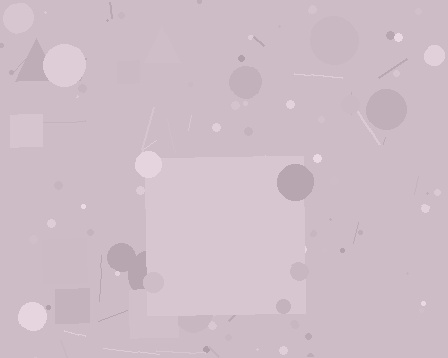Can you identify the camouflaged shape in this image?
The camouflaged shape is a square.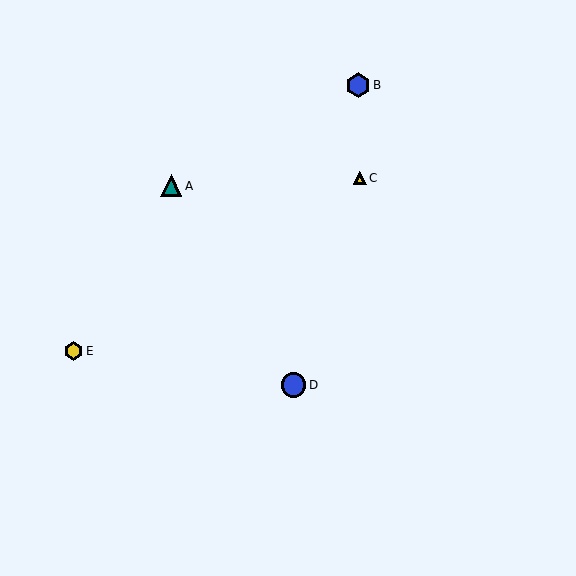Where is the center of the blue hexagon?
The center of the blue hexagon is at (358, 85).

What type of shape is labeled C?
Shape C is a yellow triangle.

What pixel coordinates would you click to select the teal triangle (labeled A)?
Click at (171, 186) to select the teal triangle A.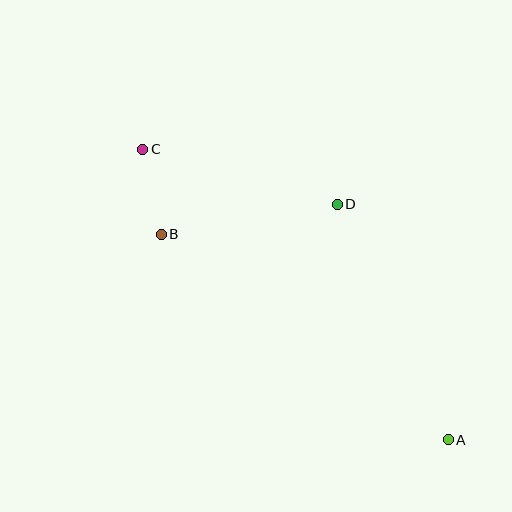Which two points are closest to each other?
Points B and C are closest to each other.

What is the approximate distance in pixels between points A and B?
The distance between A and B is approximately 353 pixels.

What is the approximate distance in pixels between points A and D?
The distance between A and D is approximately 260 pixels.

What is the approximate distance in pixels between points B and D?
The distance between B and D is approximately 179 pixels.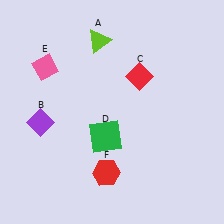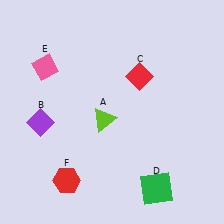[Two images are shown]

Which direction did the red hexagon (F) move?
The red hexagon (F) moved left.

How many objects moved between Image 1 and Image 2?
3 objects moved between the two images.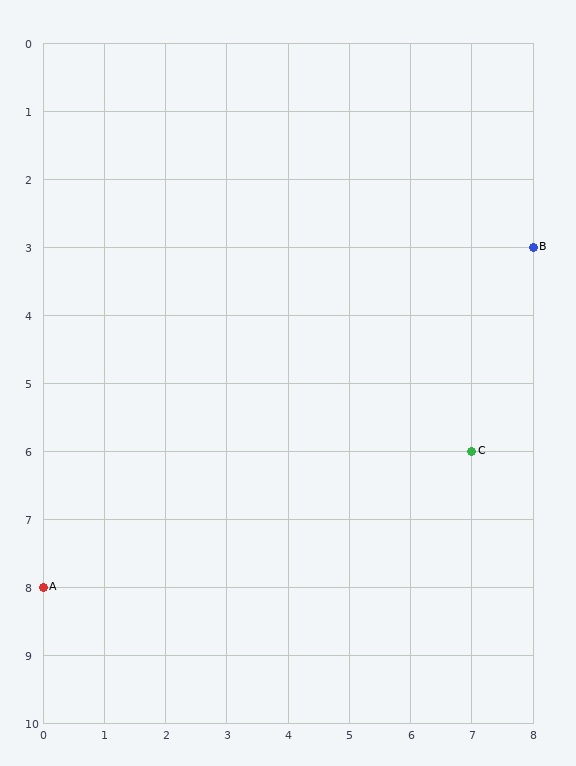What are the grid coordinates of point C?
Point C is at grid coordinates (7, 6).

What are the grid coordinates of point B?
Point B is at grid coordinates (8, 3).